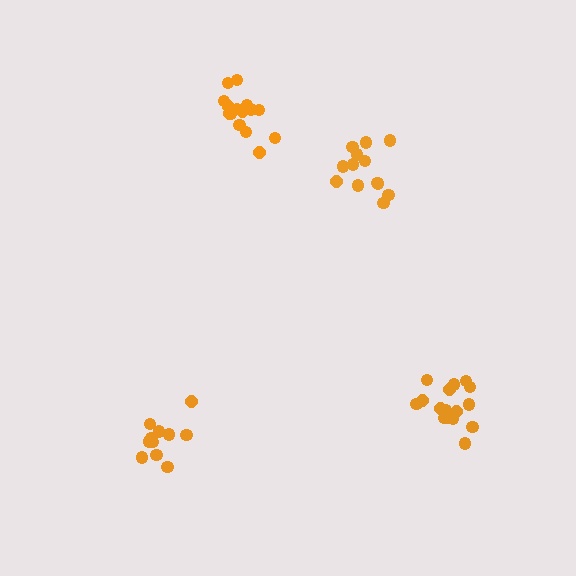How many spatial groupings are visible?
There are 4 spatial groupings.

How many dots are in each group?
Group 1: 13 dots, Group 2: 15 dots, Group 3: 16 dots, Group 4: 11 dots (55 total).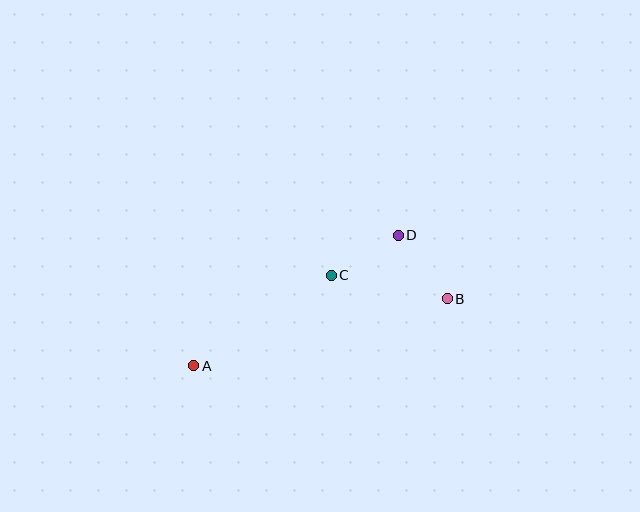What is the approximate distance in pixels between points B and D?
The distance between B and D is approximately 80 pixels.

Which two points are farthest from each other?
Points A and B are farthest from each other.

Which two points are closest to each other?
Points C and D are closest to each other.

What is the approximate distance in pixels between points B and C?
The distance between B and C is approximately 118 pixels.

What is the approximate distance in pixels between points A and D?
The distance between A and D is approximately 242 pixels.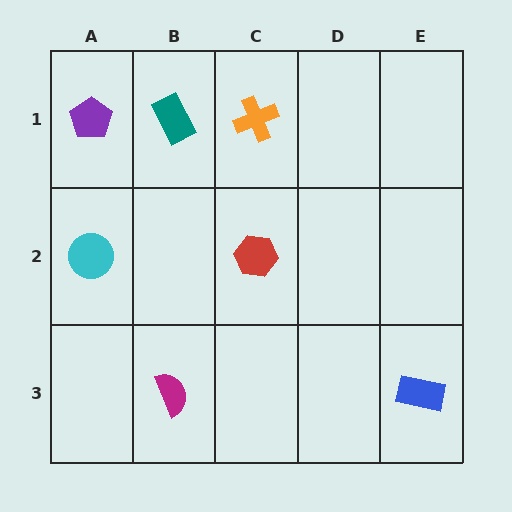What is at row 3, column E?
A blue rectangle.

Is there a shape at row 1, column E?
No, that cell is empty.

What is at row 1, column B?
A teal rectangle.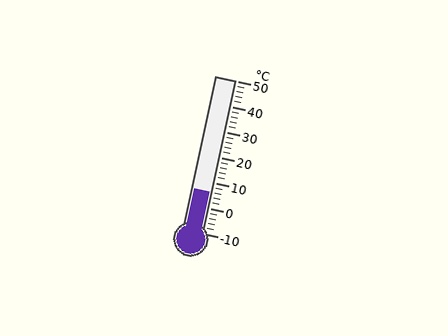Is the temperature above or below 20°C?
The temperature is below 20°C.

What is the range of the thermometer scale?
The thermometer scale ranges from -10°C to 50°C.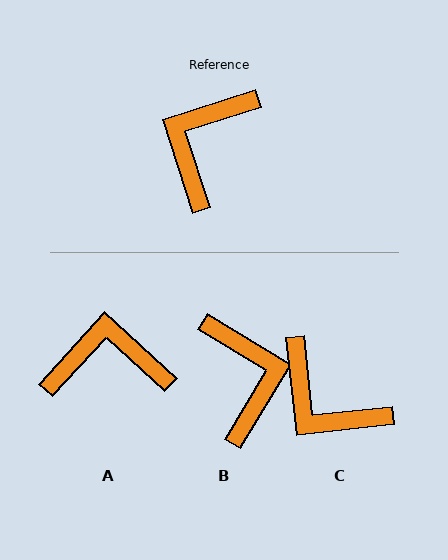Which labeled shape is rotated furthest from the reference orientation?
B, about 139 degrees away.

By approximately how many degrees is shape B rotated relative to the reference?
Approximately 139 degrees clockwise.